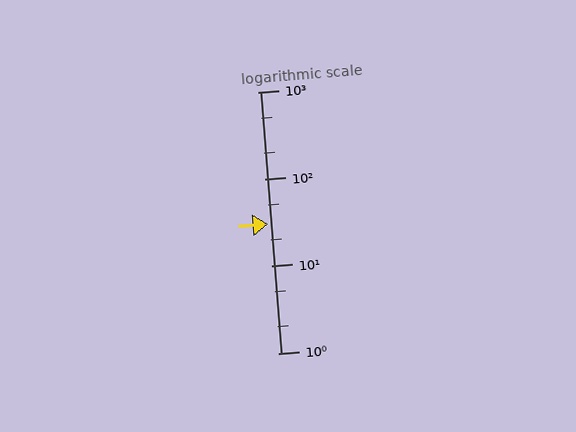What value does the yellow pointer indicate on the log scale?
The pointer indicates approximately 30.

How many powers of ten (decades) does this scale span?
The scale spans 3 decades, from 1 to 1000.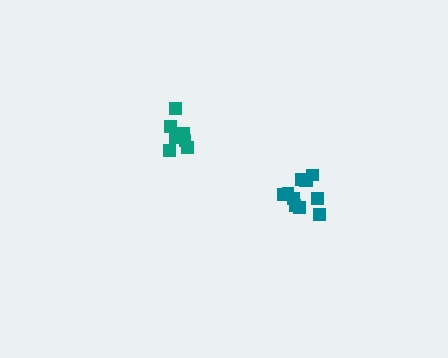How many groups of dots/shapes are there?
There are 2 groups.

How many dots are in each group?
Group 1: 7 dots, Group 2: 11 dots (18 total).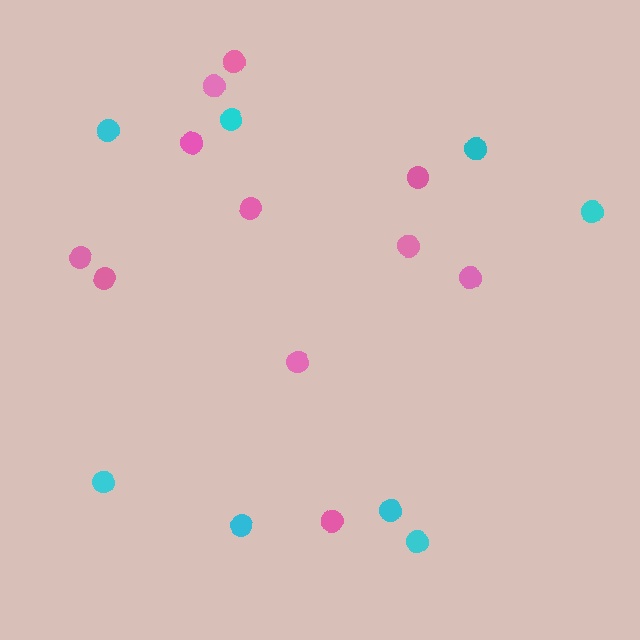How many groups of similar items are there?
There are 2 groups: one group of cyan circles (8) and one group of pink circles (11).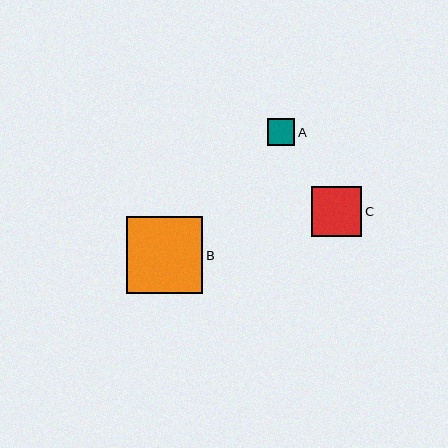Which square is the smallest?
Square A is the smallest with a size of approximately 27 pixels.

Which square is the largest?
Square B is the largest with a size of approximately 76 pixels.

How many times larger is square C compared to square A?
Square C is approximately 1.8 times the size of square A.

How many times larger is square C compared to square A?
Square C is approximately 1.8 times the size of square A.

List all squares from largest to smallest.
From largest to smallest: B, C, A.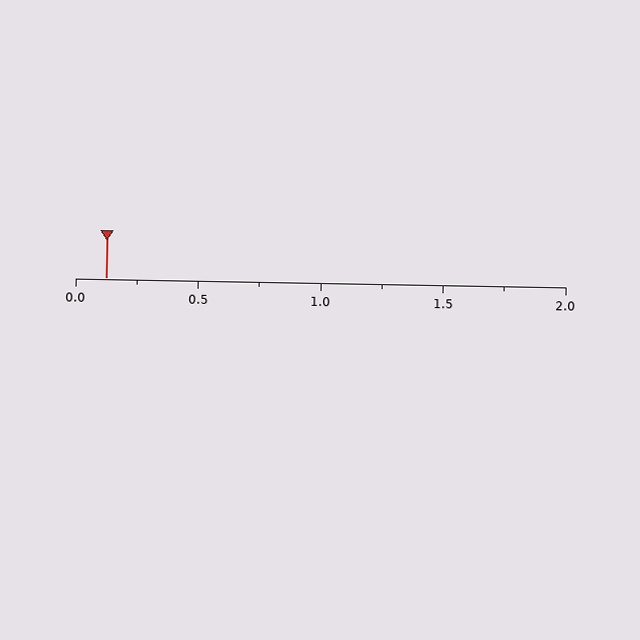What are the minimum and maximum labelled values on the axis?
The axis runs from 0.0 to 2.0.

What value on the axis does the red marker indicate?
The marker indicates approximately 0.12.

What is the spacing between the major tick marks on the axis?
The major ticks are spaced 0.5 apart.